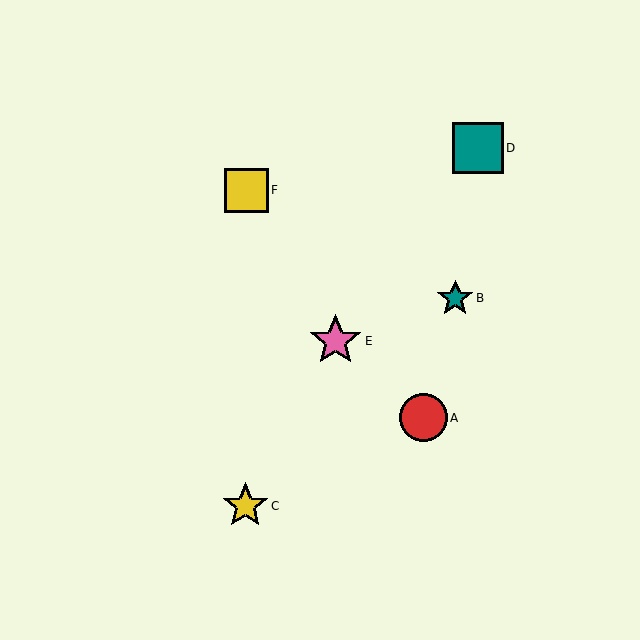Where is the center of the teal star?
The center of the teal star is at (455, 298).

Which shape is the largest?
The pink star (labeled E) is the largest.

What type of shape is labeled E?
Shape E is a pink star.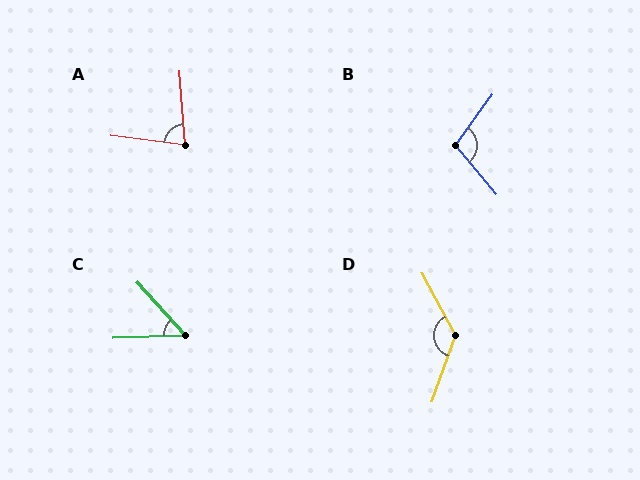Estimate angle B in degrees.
Approximately 104 degrees.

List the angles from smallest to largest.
C (50°), A (79°), B (104°), D (132°).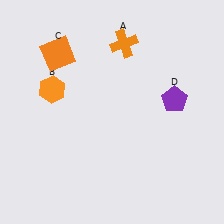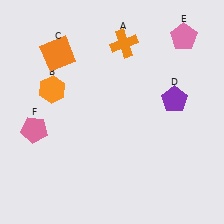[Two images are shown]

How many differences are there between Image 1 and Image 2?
There are 2 differences between the two images.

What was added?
A pink pentagon (E), a pink pentagon (F) were added in Image 2.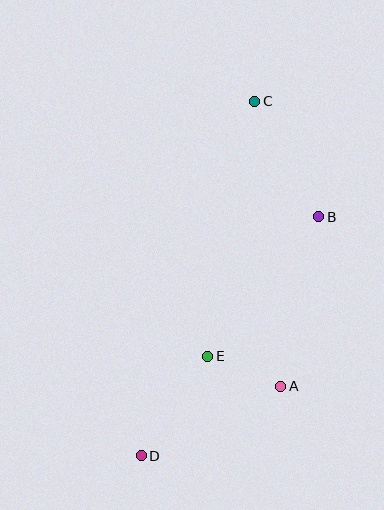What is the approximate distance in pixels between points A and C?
The distance between A and C is approximately 286 pixels.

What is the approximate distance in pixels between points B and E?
The distance between B and E is approximately 178 pixels.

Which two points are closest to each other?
Points A and E are closest to each other.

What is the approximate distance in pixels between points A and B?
The distance between A and B is approximately 174 pixels.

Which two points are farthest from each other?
Points C and D are farthest from each other.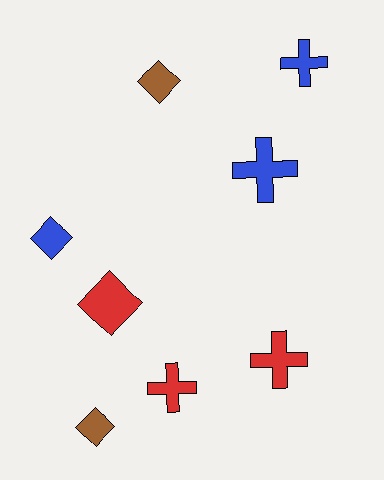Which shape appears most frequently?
Cross, with 4 objects.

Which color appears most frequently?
Blue, with 3 objects.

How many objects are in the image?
There are 8 objects.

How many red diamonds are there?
There is 1 red diamond.